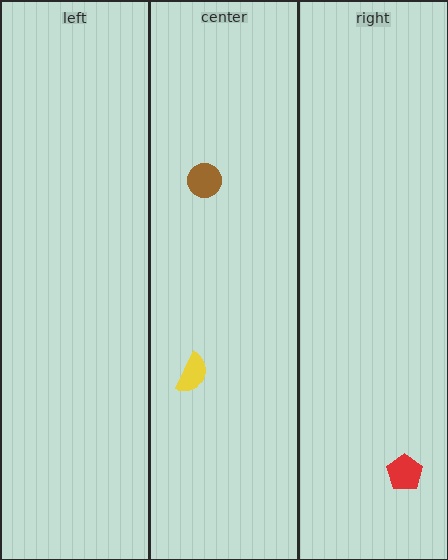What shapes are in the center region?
The brown circle, the yellow semicircle.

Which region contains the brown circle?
The center region.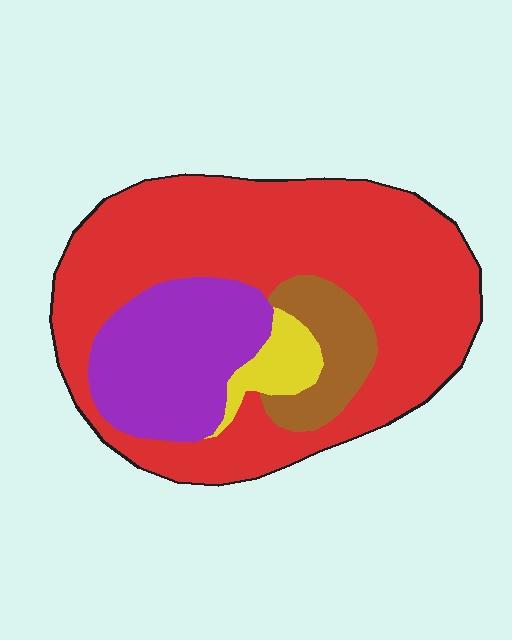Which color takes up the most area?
Red, at roughly 65%.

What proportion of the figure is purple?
Purple takes up about one fifth (1/5) of the figure.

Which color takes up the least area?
Yellow, at roughly 5%.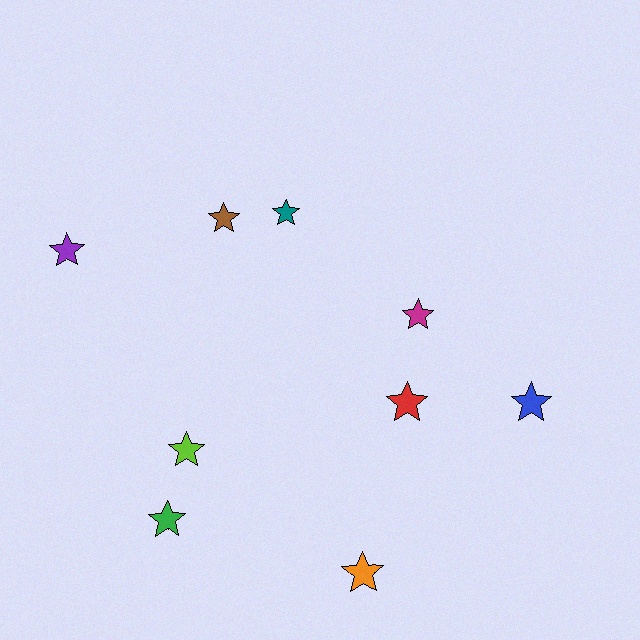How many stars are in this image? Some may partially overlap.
There are 9 stars.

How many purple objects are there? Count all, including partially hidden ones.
There is 1 purple object.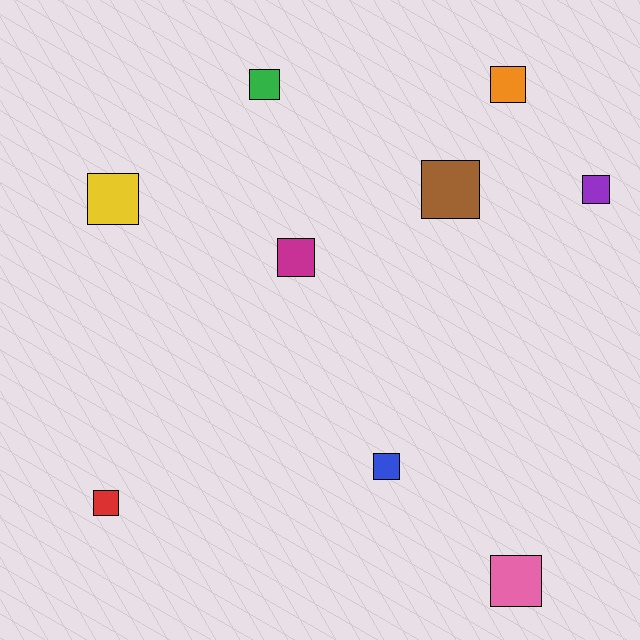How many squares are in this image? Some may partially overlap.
There are 9 squares.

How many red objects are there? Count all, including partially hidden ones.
There is 1 red object.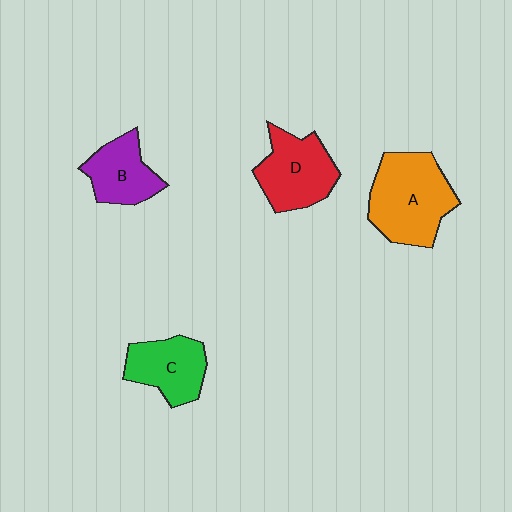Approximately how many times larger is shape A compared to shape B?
Approximately 1.6 times.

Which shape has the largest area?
Shape A (orange).